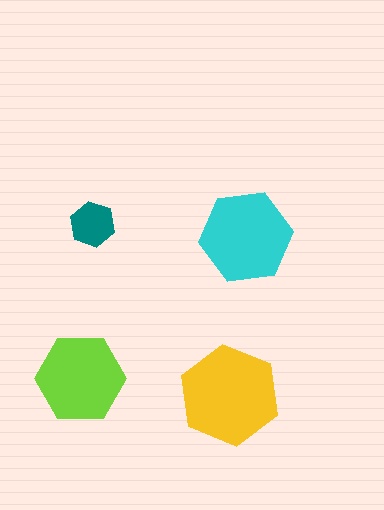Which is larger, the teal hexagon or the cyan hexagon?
The cyan one.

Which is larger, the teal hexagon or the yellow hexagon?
The yellow one.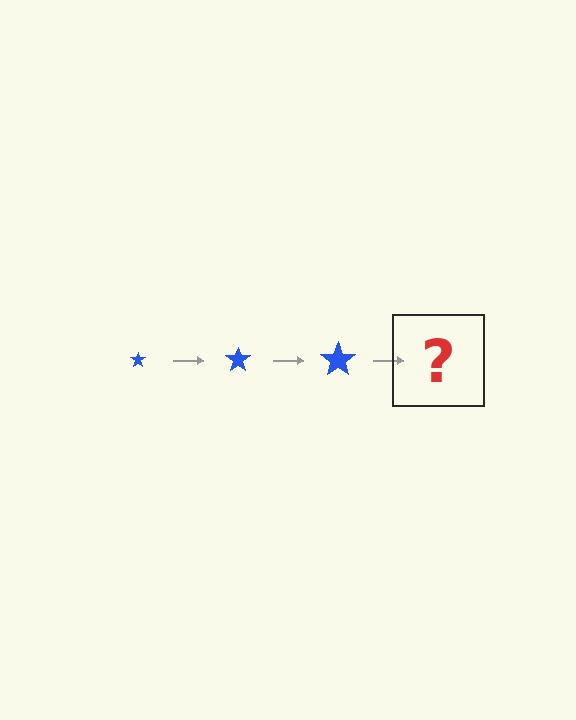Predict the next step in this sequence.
The next step is a blue star, larger than the previous one.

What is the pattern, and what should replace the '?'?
The pattern is that the star gets progressively larger each step. The '?' should be a blue star, larger than the previous one.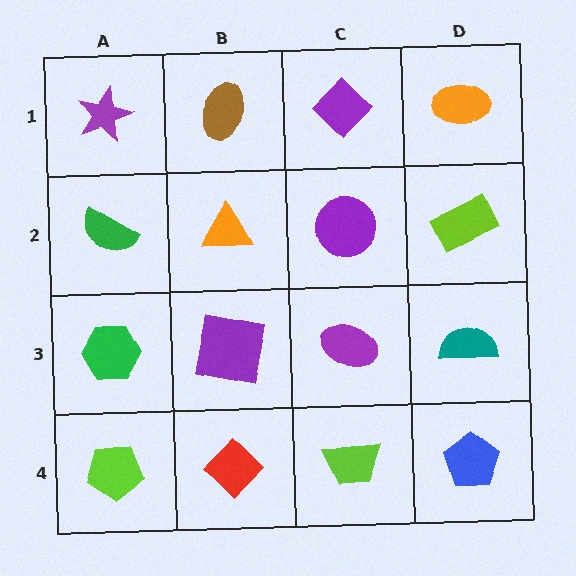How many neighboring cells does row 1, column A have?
2.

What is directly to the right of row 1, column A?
A brown ellipse.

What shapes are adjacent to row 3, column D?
A lime rectangle (row 2, column D), a blue pentagon (row 4, column D), a purple ellipse (row 3, column C).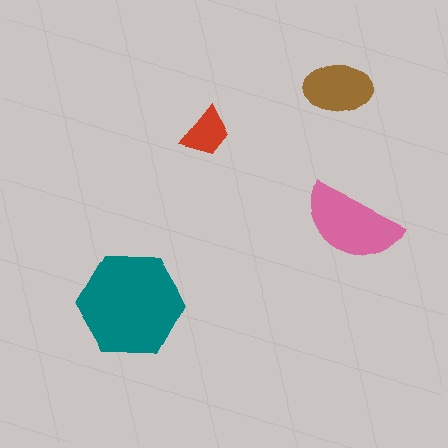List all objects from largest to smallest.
The teal hexagon, the pink semicircle, the brown ellipse, the red trapezoid.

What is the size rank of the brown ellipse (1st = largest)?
3rd.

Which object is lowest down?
The teal hexagon is bottommost.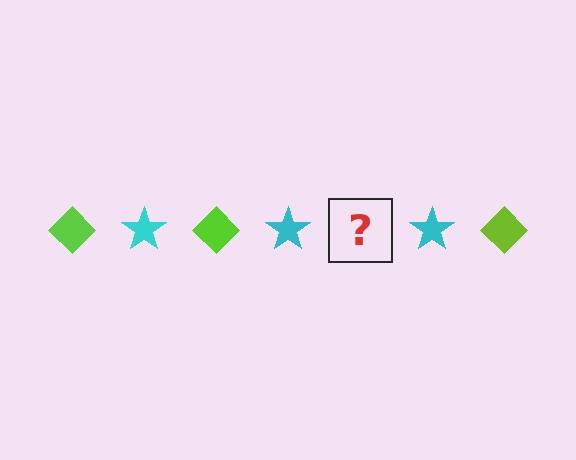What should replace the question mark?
The question mark should be replaced with a lime diamond.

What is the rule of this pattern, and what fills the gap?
The rule is that the pattern alternates between lime diamond and cyan star. The gap should be filled with a lime diamond.